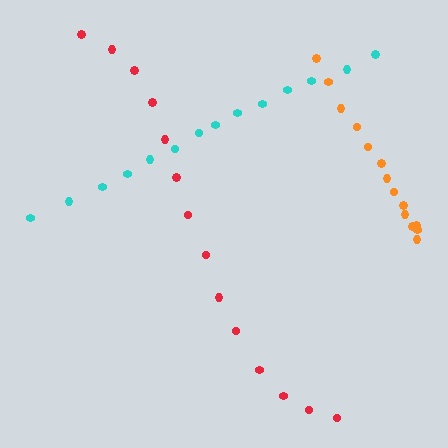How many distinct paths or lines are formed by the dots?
There are 3 distinct paths.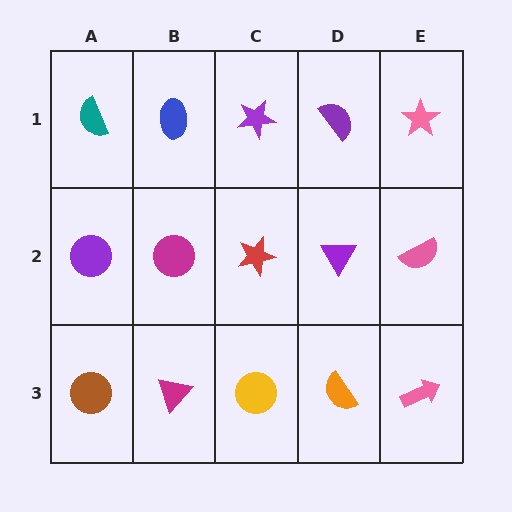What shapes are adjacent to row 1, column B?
A magenta circle (row 2, column B), a teal semicircle (row 1, column A), a purple star (row 1, column C).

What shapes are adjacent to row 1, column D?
A purple triangle (row 2, column D), a purple star (row 1, column C), a pink star (row 1, column E).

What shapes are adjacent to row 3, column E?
A pink semicircle (row 2, column E), an orange semicircle (row 3, column D).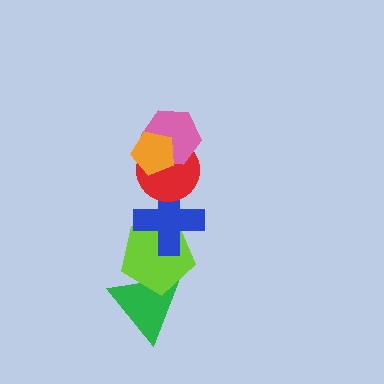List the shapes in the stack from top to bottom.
From top to bottom: the orange pentagon, the pink hexagon, the red circle, the blue cross, the lime pentagon, the green triangle.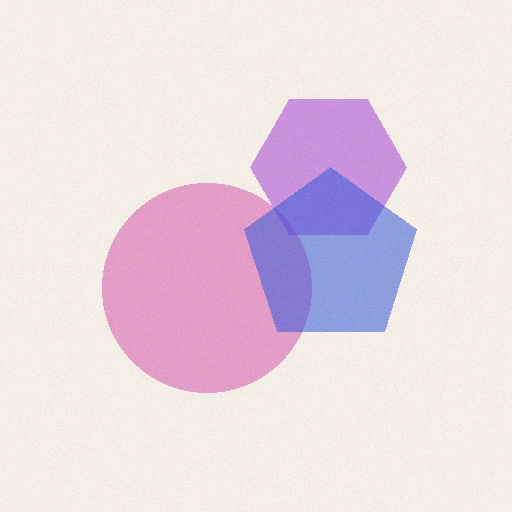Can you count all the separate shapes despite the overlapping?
Yes, there are 3 separate shapes.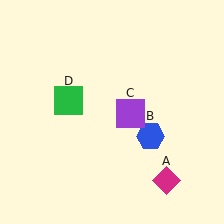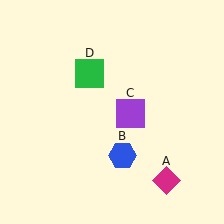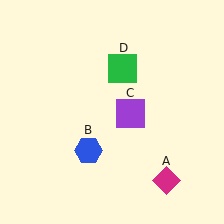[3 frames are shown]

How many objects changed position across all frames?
2 objects changed position: blue hexagon (object B), green square (object D).